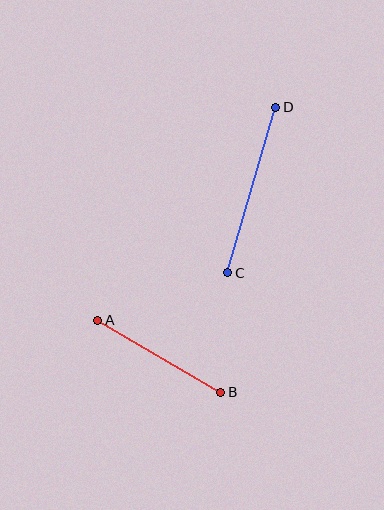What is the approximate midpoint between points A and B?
The midpoint is at approximately (159, 356) pixels.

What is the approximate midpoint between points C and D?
The midpoint is at approximately (252, 190) pixels.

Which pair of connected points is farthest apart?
Points C and D are farthest apart.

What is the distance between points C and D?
The distance is approximately 172 pixels.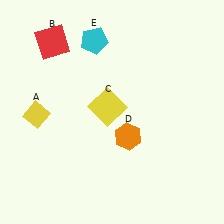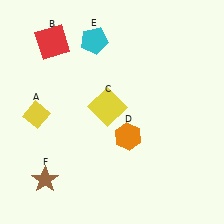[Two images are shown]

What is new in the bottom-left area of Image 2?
A brown star (F) was added in the bottom-left area of Image 2.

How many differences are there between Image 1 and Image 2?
There is 1 difference between the two images.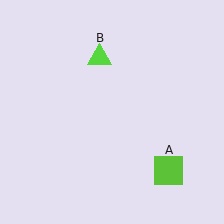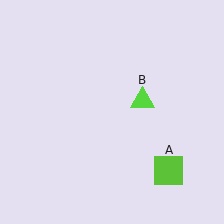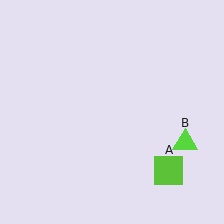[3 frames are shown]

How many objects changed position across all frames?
1 object changed position: lime triangle (object B).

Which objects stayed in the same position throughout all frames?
Lime square (object A) remained stationary.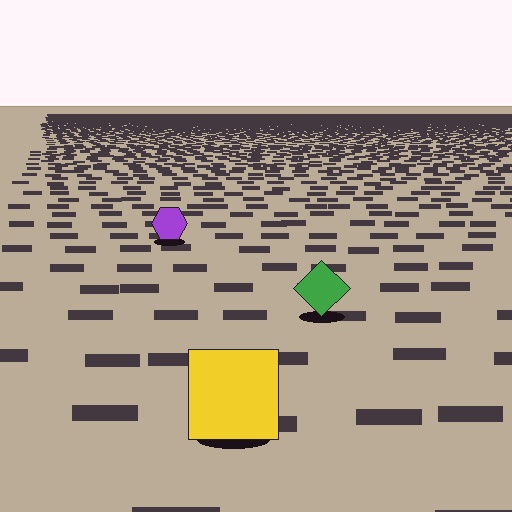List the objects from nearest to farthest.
From nearest to farthest: the yellow square, the green diamond, the purple hexagon.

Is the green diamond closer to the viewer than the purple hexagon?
Yes. The green diamond is closer — you can tell from the texture gradient: the ground texture is coarser near it.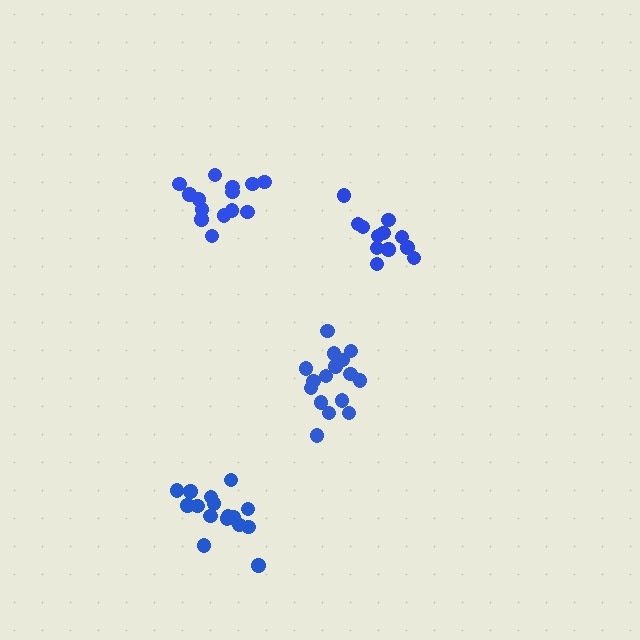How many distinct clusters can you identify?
There are 4 distinct clusters.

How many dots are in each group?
Group 1: 16 dots, Group 2: 14 dots, Group 3: 12 dots, Group 4: 16 dots (58 total).